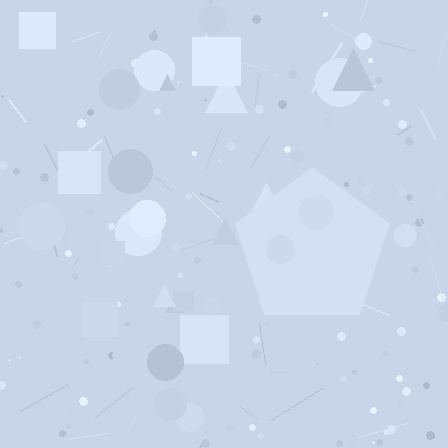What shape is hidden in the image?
A pentagon is hidden in the image.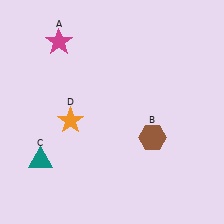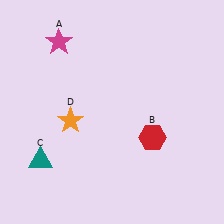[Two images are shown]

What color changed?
The hexagon (B) changed from brown in Image 1 to red in Image 2.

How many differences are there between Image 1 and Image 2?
There is 1 difference between the two images.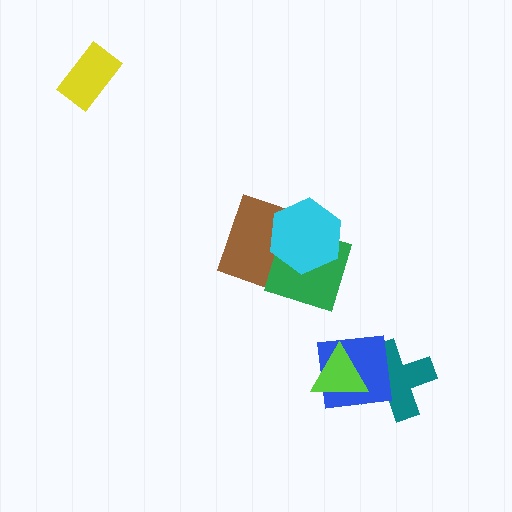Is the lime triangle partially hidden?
No, no other shape covers it.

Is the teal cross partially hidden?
Yes, it is partially covered by another shape.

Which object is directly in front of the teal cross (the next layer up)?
The blue square is directly in front of the teal cross.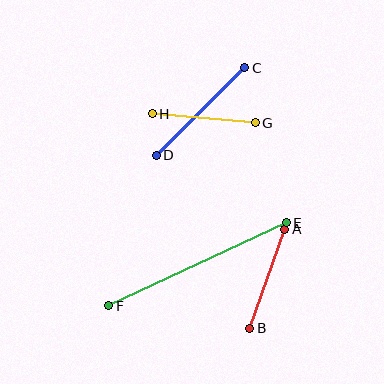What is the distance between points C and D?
The distance is approximately 125 pixels.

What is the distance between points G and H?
The distance is approximately 104 pixels.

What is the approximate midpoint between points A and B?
The midpoint is at approximately (267, 279) pixels.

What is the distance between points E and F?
The distance is approximately 196 pixels.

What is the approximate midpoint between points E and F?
The midpoint is at approximately (197, 264) pixels.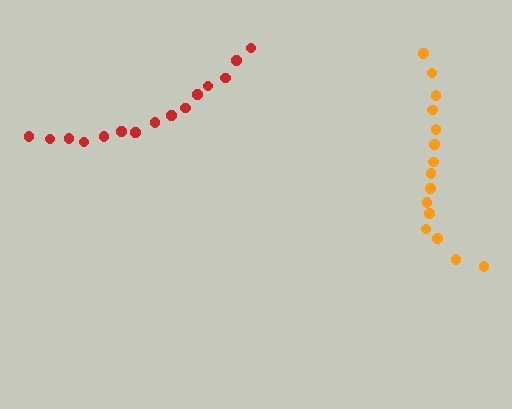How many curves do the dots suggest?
There are 2 distinct paths.